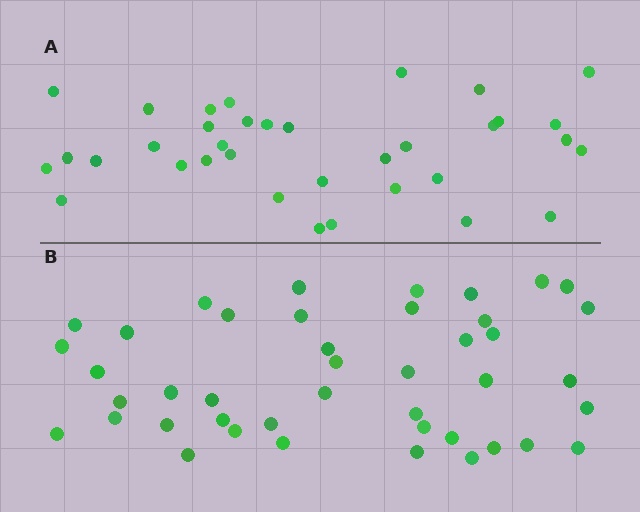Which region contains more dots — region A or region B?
Region B (the bottom region) has more dots.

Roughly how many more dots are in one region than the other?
Region B has roughly 8 or so more dots than region A.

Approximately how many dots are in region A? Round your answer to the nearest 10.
About 40 dots. (The exact count is 35, which rounds to 40.)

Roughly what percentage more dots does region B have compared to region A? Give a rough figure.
About 25% more.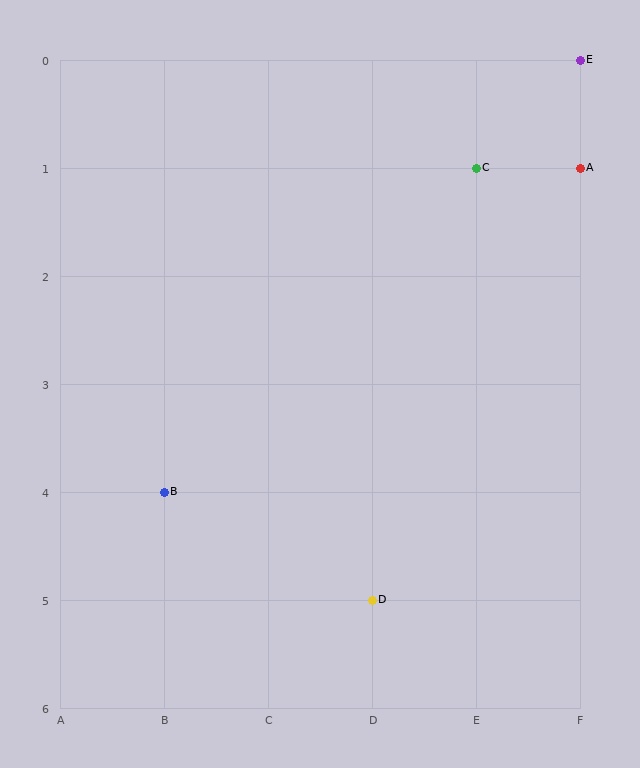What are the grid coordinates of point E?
Point E is at grid coordinates (F, 0).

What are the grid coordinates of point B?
Point B is at grid coordinates (B, 4).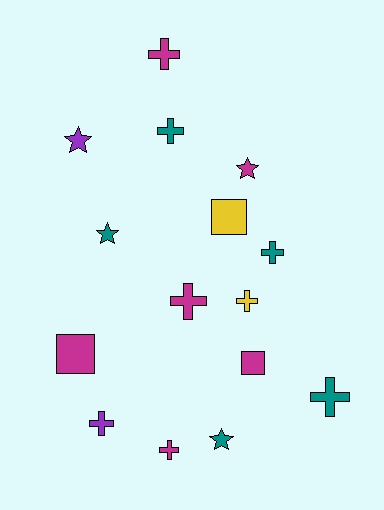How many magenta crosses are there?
There are 3 magenta crosses.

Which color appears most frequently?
Magenta, with 6 objects.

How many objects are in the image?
There are 15 objects.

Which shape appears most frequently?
Cross, with 8 objects.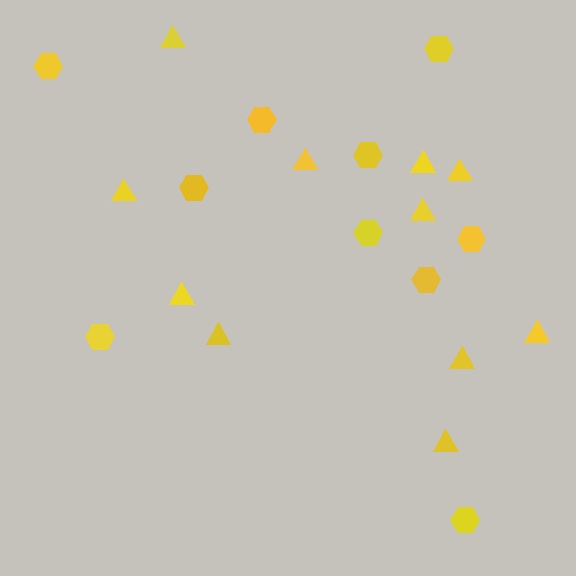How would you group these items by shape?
There are 2 groups: one group of triangles (11) and one group of hexagons (10).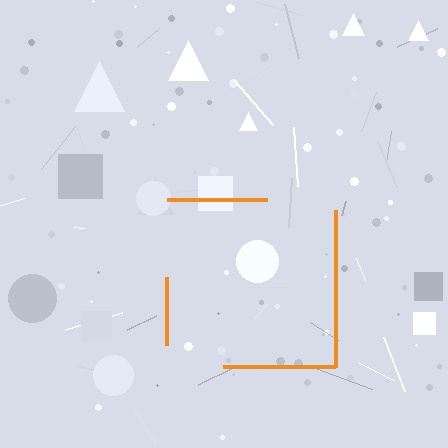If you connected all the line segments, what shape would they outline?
They would outline a square.